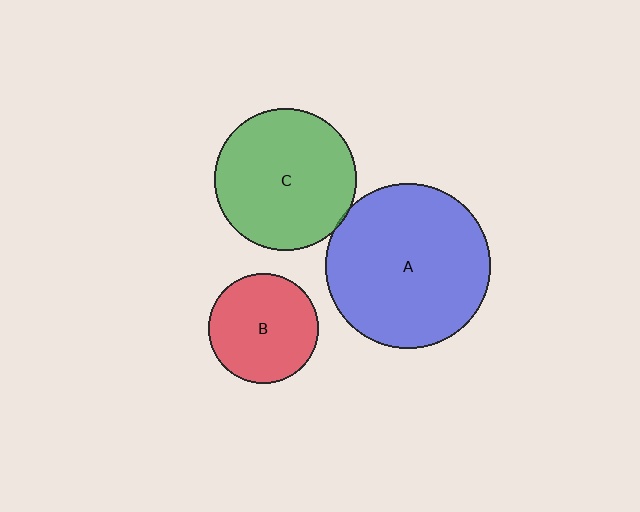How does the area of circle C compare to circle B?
Approximately 1.7 times.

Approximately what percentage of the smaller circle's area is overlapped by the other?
Approximately 5%.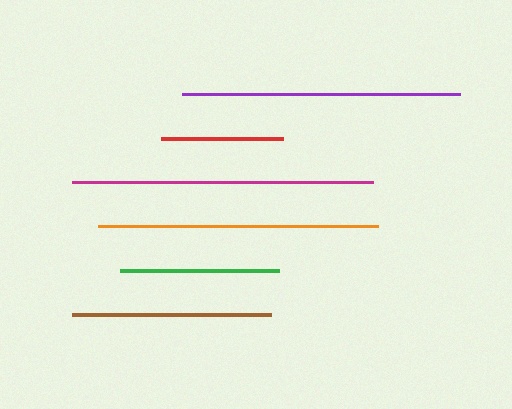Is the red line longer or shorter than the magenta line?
The magenta line is longer than the red line.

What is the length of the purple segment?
The purple segment is approximately 278 pixels long.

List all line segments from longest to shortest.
From longest to shortest: magenta, orange, purple, brown, green, red.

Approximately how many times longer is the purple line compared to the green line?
The purple line is approximately 1.8 times the length of the green line.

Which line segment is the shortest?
The red line is the shortest at approximately 121 pixels.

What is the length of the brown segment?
The brown segment is approximately 199 pixels long.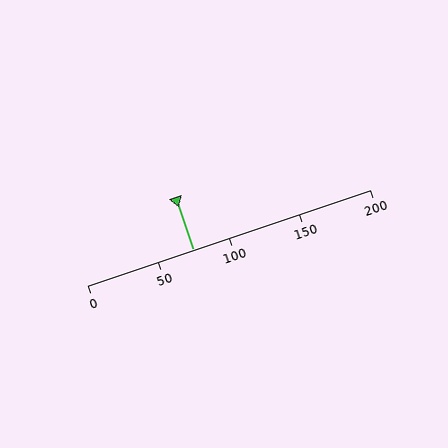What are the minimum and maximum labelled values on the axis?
The axis runs from 0 to 200.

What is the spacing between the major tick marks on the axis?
The major ticks are spaced 50 apart.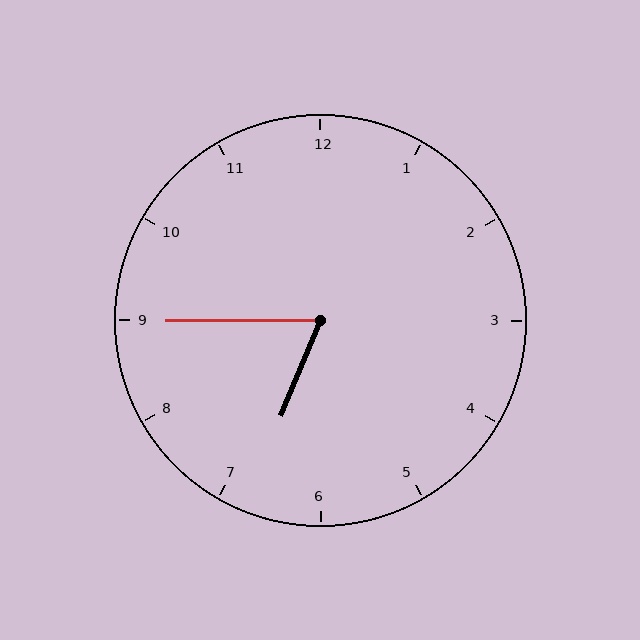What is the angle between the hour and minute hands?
Approximately 68 degrees.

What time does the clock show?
6:45.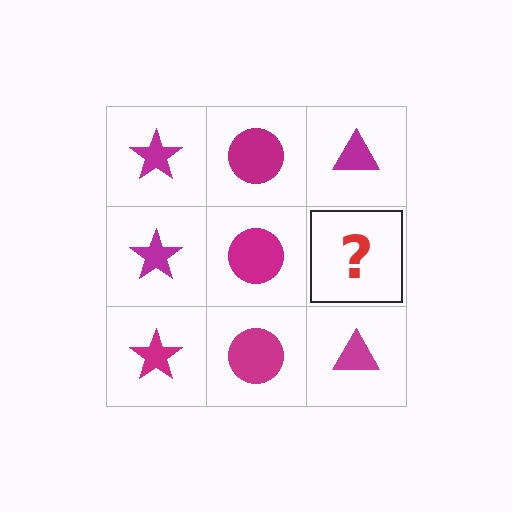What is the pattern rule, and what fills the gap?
The rule is that each column has a consistent shape. The gap should be filled with a magenta triangle.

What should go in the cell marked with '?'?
The missing cell should contain a magenta triangle.